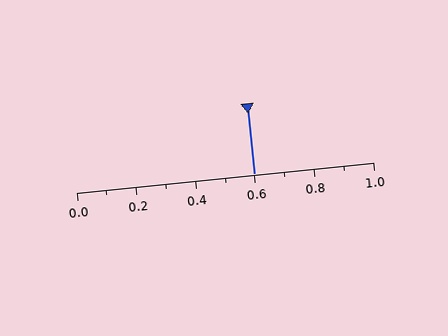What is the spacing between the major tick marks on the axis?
The major ticks are spaced 0.2 apart.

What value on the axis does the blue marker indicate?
The marker indicates approximately 0.6.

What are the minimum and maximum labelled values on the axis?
The axis runs from 0.0 to 1.0.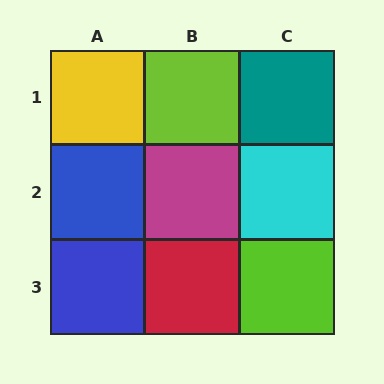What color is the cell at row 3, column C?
Lime.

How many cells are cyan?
1 cell is cyan.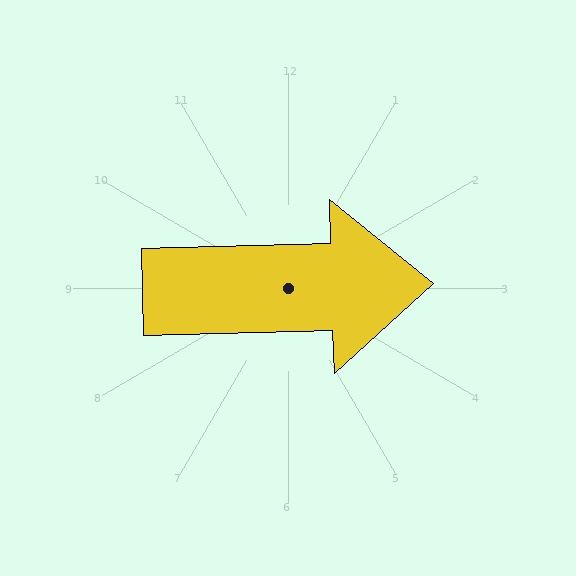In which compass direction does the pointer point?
East.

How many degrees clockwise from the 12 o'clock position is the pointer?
Approximately 88 degrees.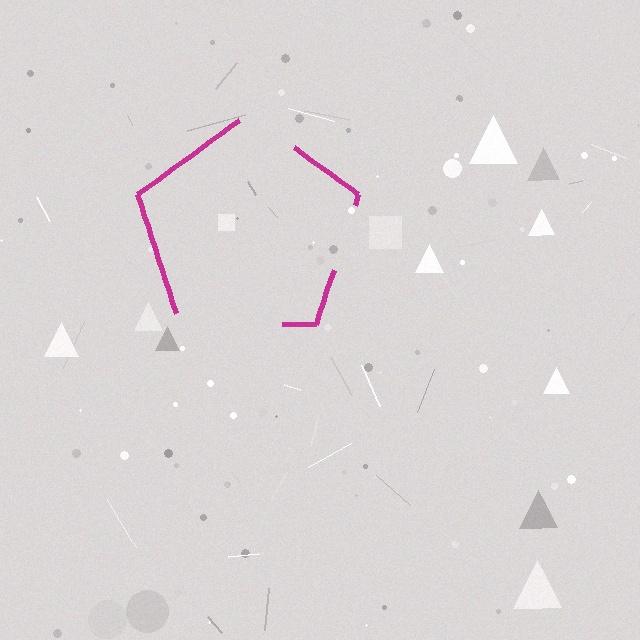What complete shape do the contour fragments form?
The contour fragments form a pentagon.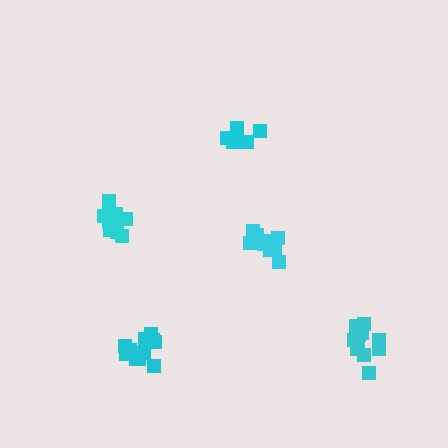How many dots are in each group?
Group 1: 10 dots, Group 2: 11 dots, Group 3: 11 dots, Group 4: 5 dots, Group 5: 10 dots (47 total).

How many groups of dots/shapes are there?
There are 5 groups.